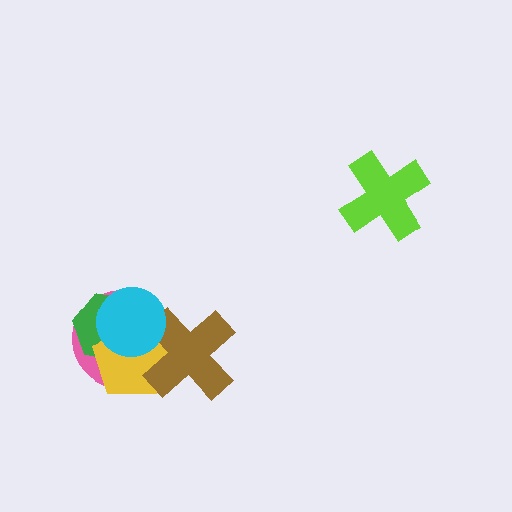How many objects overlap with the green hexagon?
3 objects overlap with the green hexagon.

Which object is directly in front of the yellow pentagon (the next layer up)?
The brown cross is directly in front of the yellow pentagon.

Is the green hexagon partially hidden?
Yes, it is partially covered by another shape.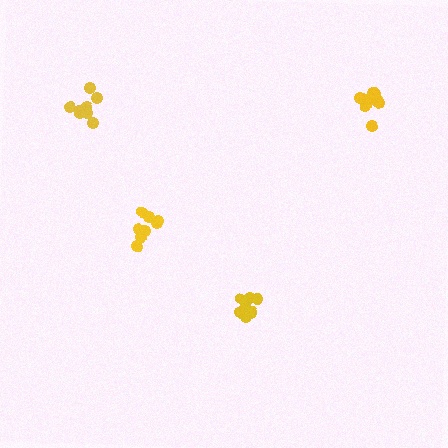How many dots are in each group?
Group 1: 8 dots, Group 2: 8 dots, Group 3: 11 dots, Group 4: 8 dots (35 total).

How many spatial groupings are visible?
There are 4 spatial groupings.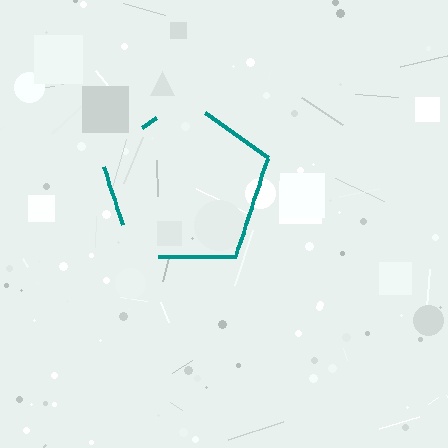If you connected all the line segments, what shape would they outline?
They would outline a pentagon.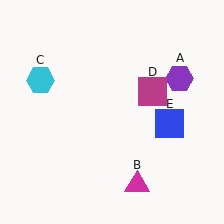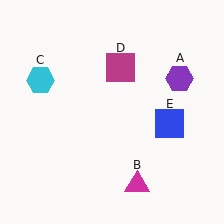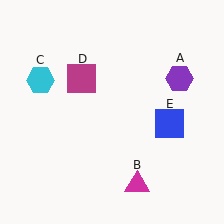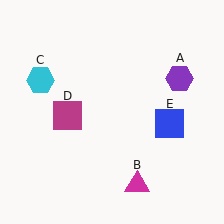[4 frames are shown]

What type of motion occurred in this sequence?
The magenta square (object D) rotated counterclockwise around the center of the scene.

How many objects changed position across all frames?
1 object changed position: magenta square (object D).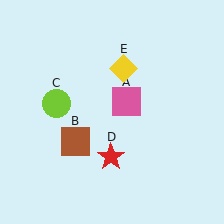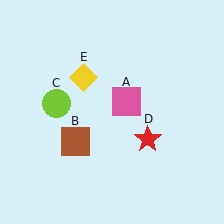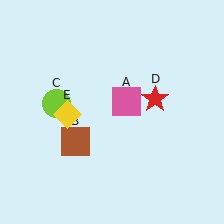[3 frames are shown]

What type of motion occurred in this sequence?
The red star (object D), yellow diamond (object E) rotated counterclockwise around the center of the scene.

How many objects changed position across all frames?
2 objects changed position: red star (object D), yellow diamond (object E).